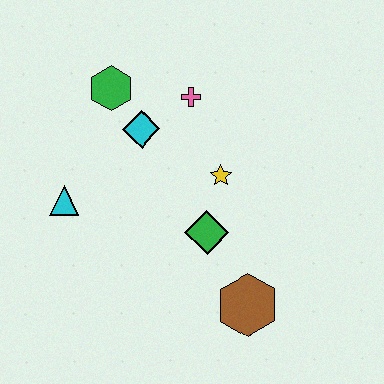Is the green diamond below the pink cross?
Yes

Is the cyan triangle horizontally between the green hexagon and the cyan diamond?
No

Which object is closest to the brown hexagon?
The green diamond is closest to the brown hexagon.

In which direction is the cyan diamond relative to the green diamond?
The cyan diamond is above the green diamond.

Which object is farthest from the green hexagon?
The brown hexagon is farthest from the green hexagon.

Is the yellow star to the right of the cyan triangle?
Yes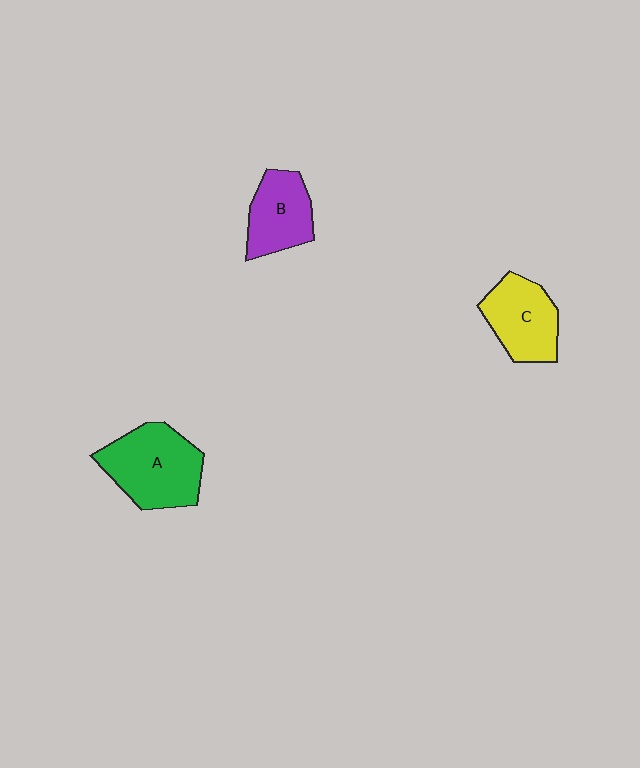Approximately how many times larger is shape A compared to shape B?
Approximately 1.5 times.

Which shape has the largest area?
Shape A (green).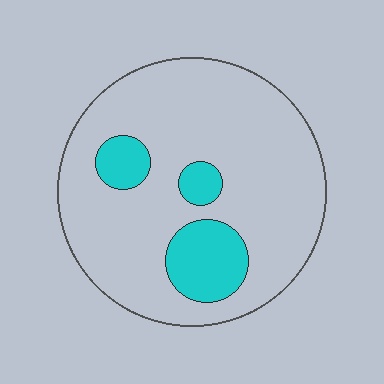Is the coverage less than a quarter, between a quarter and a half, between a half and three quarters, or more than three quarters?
Less than a quarter.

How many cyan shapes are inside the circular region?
3.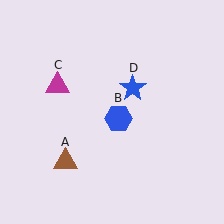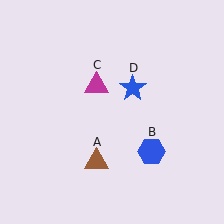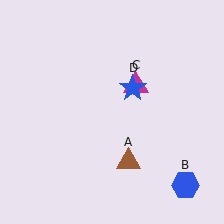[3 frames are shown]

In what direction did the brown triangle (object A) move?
The brown triangle (object A) moved right.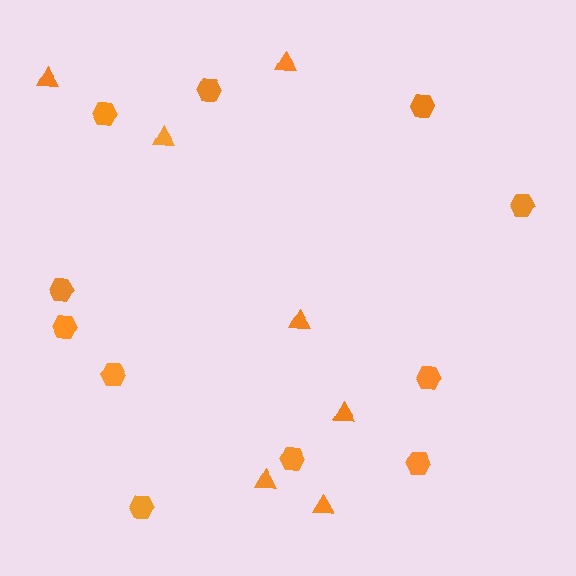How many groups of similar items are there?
There are 2 groups: one group of triangles (7) and one group of hexagons (11).